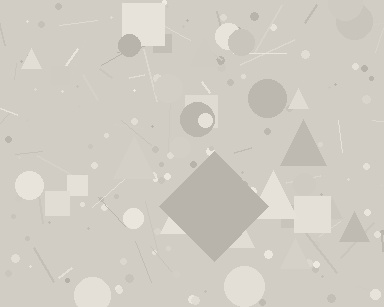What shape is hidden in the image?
A diamond is hidden in the image.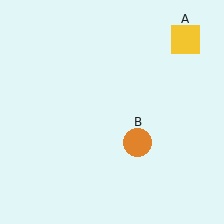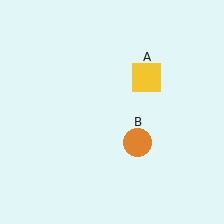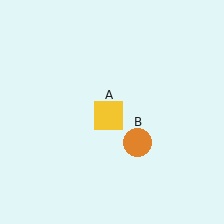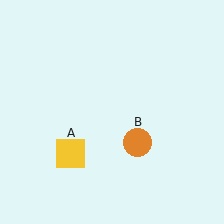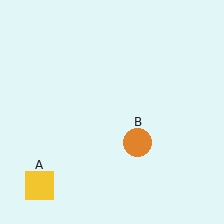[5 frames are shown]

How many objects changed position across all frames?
1 object changed position: yellow square (object A).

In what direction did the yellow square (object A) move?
The yellow square (object A) moved down and to the left.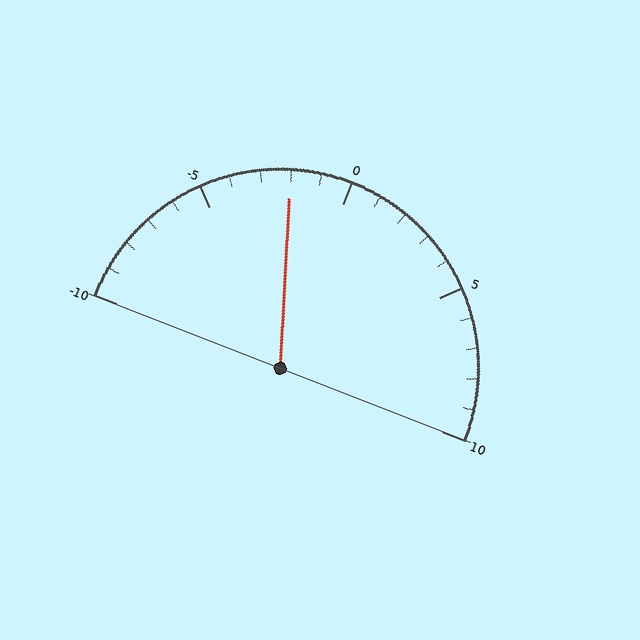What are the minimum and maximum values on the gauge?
The gauge ranges from -10 to 10.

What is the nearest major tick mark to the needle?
The nearest major tick mark is 0.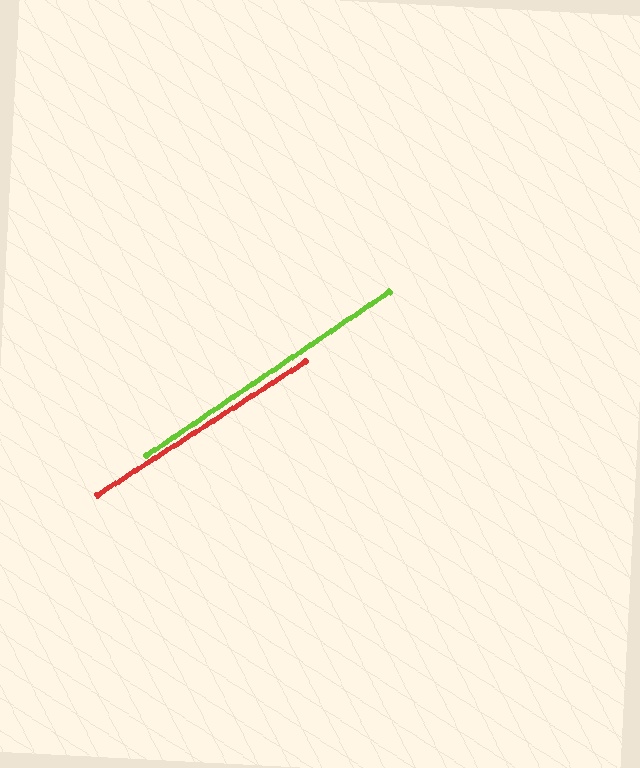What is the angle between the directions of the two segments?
Approximately 1 degree.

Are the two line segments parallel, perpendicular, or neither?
Parallel — their directions differ by only 1.3°.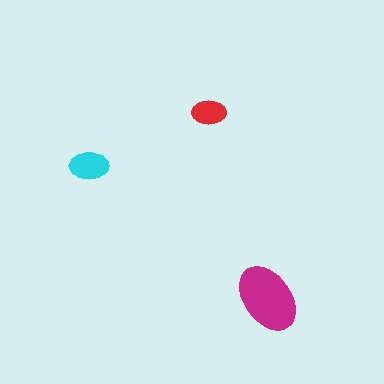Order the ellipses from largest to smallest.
the magenta one, the cyan one, the red one.